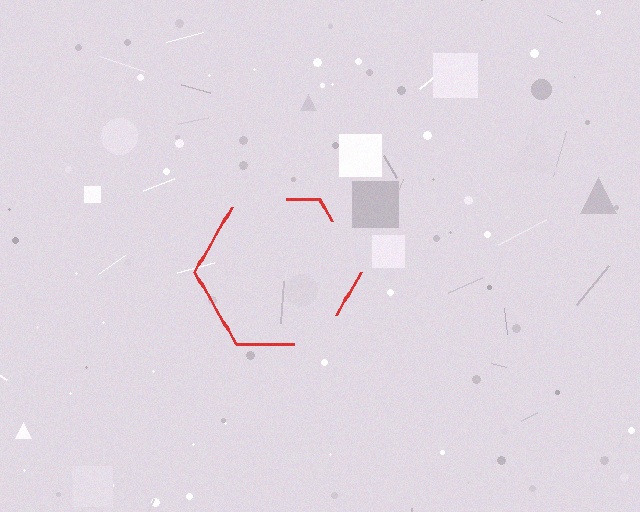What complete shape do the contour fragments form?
The contour fragments form a hexagon.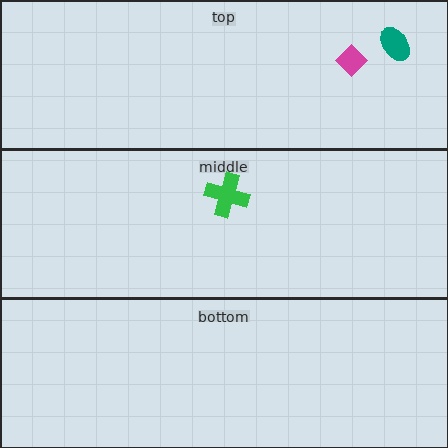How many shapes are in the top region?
2.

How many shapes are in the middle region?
1.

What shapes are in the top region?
The teal ellipse, the magenta diamond.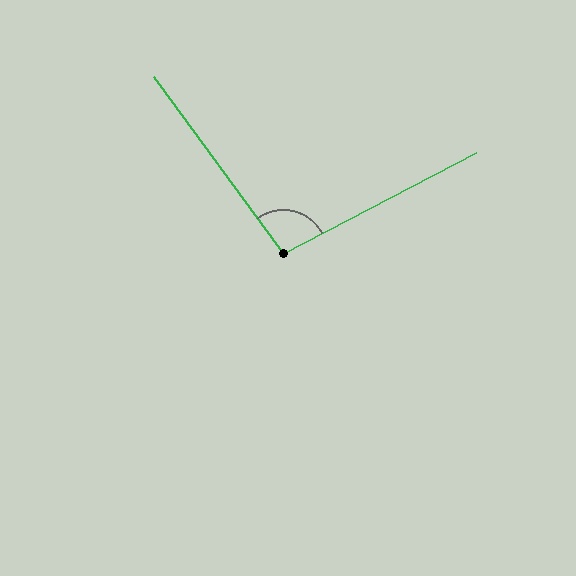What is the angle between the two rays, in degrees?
Approximately 99 degrees.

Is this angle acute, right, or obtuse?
It is obtuse.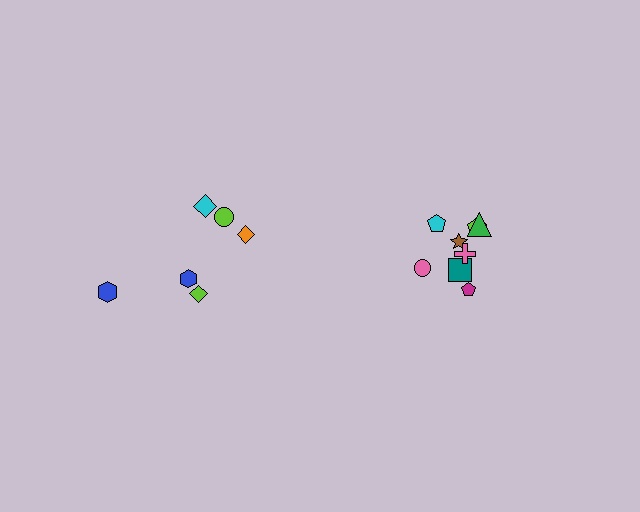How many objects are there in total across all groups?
There are 14 objects.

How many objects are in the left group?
There are 6 objects.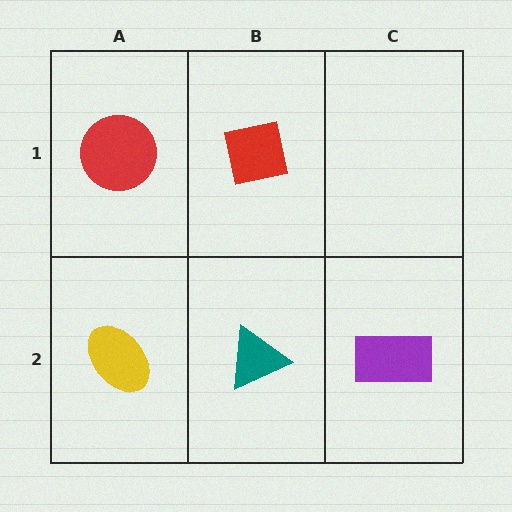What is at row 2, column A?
A yellow ellipse.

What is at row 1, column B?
A red square.